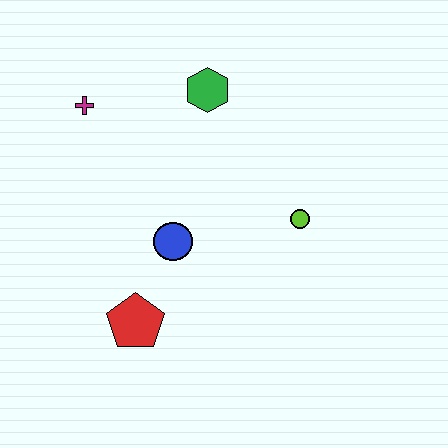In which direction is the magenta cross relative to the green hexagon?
The magenta cross is to the left of the green hexagon.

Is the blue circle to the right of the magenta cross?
Yes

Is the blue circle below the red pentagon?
No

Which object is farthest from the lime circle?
The magenta cross is farthest from the lime circle.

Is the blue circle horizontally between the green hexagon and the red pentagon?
Yes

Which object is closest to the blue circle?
The red pentagon is closest to the blue circle.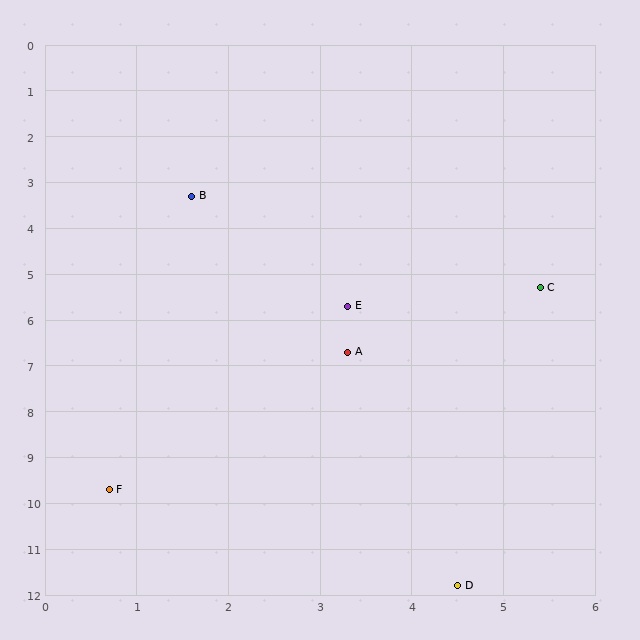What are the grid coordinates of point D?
Point D is at approximately (4.5, 11.8).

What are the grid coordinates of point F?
Point F is at approximately (0.7, 9.7).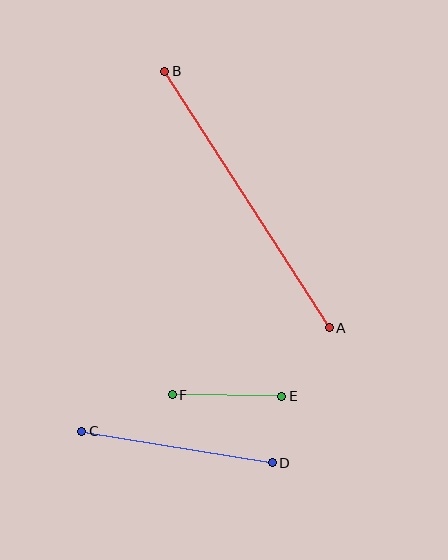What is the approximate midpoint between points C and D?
The midpoint is at approximately (177, 447) pixels.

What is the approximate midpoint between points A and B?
The midpoint is at approximately (247, 200) pixels.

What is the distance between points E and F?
The distance is approximately 110 pixels.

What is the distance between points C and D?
The distance is approximately 193 pixels.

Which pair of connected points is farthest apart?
Points A and B are farthest apart.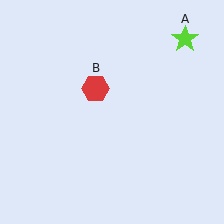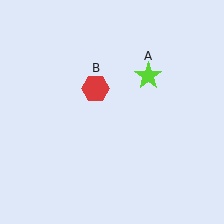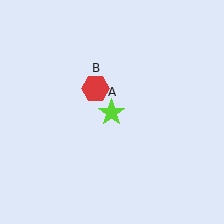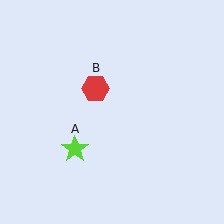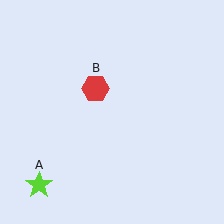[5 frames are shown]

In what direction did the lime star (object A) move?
The lime star (object A) moved down and to the left.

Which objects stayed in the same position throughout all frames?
Red hexagon (object B) remained stationary.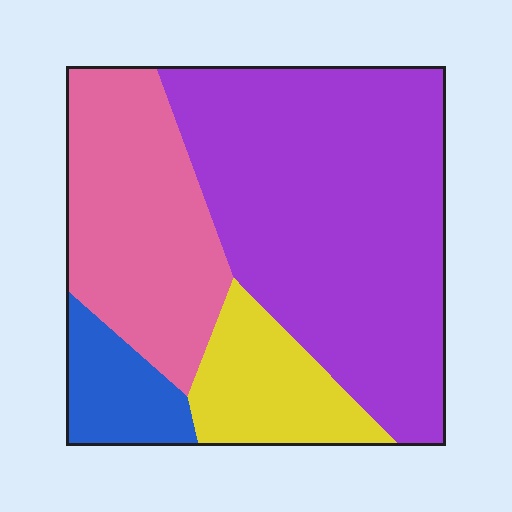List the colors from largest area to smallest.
From largest to smallest: purple, pink, yellow, blue.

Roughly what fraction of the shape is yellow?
Yellow takes up about one eighth (1/8) of the shape.